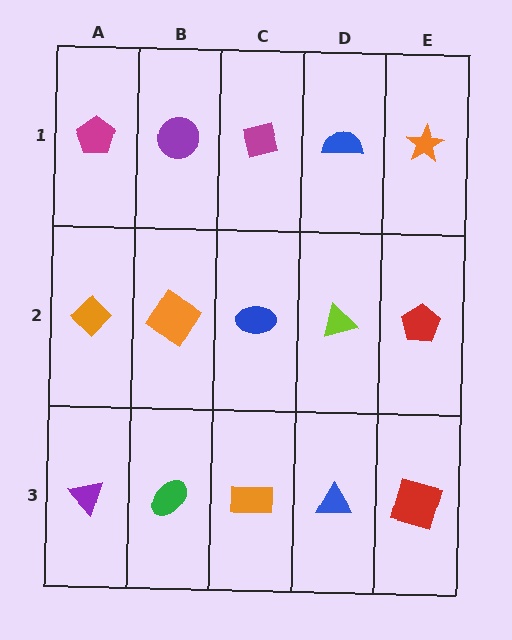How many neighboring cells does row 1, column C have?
3.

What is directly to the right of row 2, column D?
A red pentagon.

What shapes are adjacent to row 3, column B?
An orange diamond (row 2, column B), a purple triangle (row 3, column A), an orange rectangle (row 3, column C).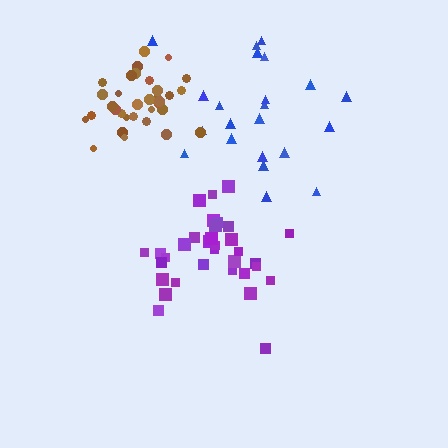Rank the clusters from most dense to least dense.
brown, purple, blue.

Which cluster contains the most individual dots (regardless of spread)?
Brown (35).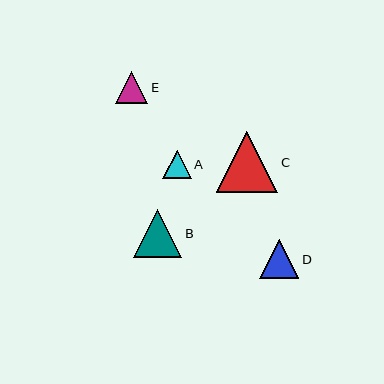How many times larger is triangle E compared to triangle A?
Triangle E is approximately 1.1 times the size of triangle A.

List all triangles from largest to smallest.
From largest to smallest: C, B, D, E, A.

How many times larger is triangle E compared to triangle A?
Triangle E is approximately 1.1 times the size of triangle A.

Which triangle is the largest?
Triangle C is the largest with a size of approximately 62 pixels.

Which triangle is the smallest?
Triangle A is the smallest with a size of approximately 29 pixels.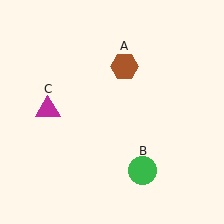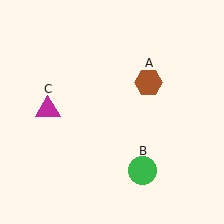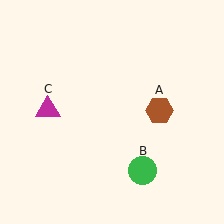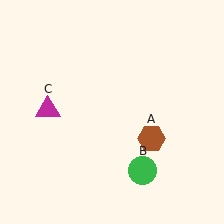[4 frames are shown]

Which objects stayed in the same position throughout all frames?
Green circle (object B) and magenta triangle (object C) remained stationary.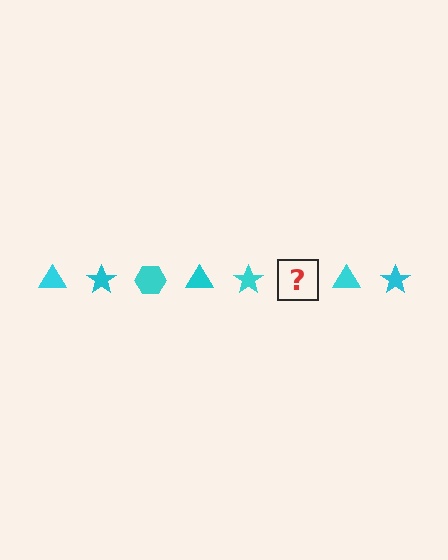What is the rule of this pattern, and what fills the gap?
The rule is that the pattern cycles through triangle, star, hexagon shapes in cyan. The gap should be filled with a cyan hexagon.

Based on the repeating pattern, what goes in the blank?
The blank should be a cyan hexagon.